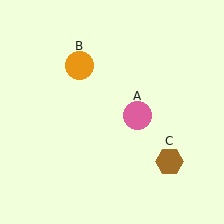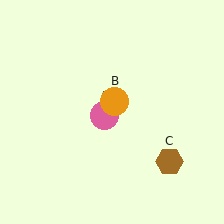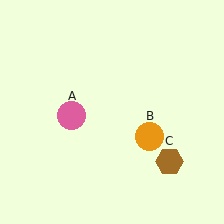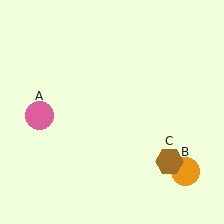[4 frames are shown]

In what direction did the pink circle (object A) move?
The pink circle (object A) moved left.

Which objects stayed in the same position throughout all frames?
Brown hexagon (object C) remained stationary.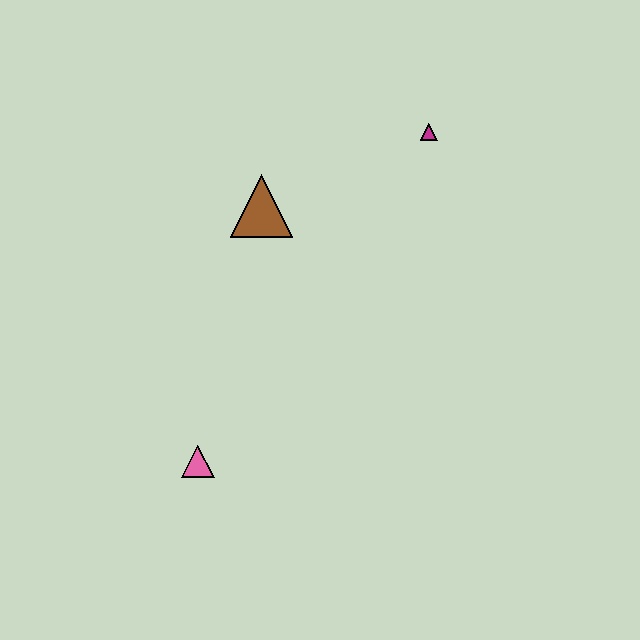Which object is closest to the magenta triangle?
The brown triangle is closest to the magenta triangle.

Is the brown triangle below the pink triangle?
No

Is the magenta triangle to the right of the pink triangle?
Yes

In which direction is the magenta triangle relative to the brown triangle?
The magenta triangle is to the right of the brown triangle.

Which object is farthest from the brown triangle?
The pink triangle is farthest from the brown triangle.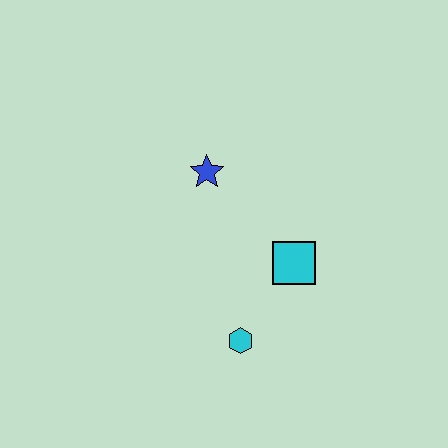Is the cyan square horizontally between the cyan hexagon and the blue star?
No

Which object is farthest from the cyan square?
The blue star is farthest from the cyan square.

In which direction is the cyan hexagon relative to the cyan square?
The cyan hexagon is below the cyan square.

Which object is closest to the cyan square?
The cyan hexagon is closest to the cyan square.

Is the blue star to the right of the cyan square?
No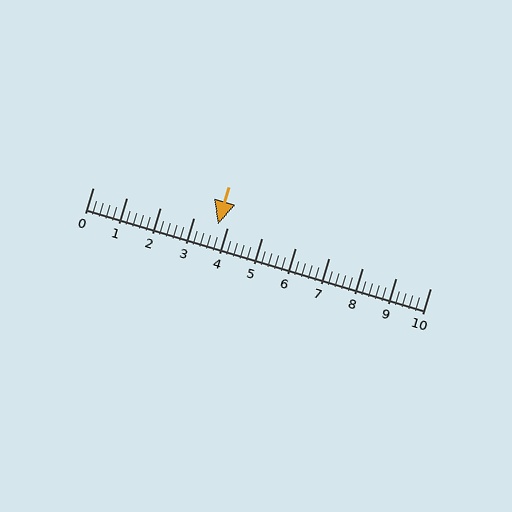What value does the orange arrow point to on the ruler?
The orange arrow points to approximately 3.7.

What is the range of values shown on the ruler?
The ruler shows values from 0 to 10.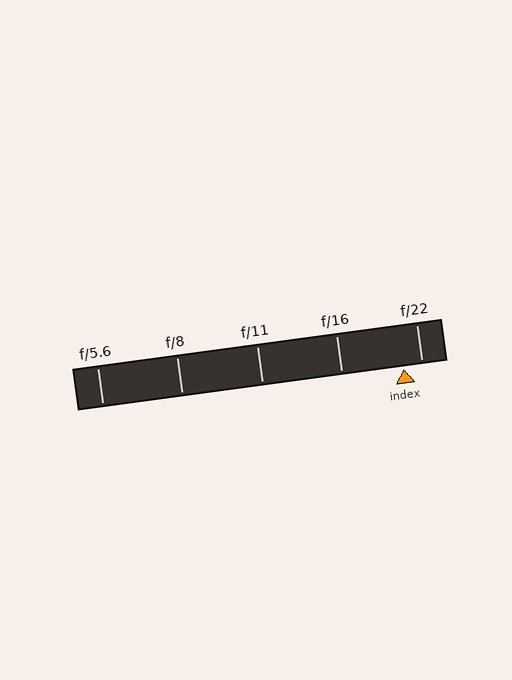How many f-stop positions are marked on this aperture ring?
There are 5 f-stop positions marked.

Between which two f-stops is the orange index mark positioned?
The index mark is between f/16 and f/22.